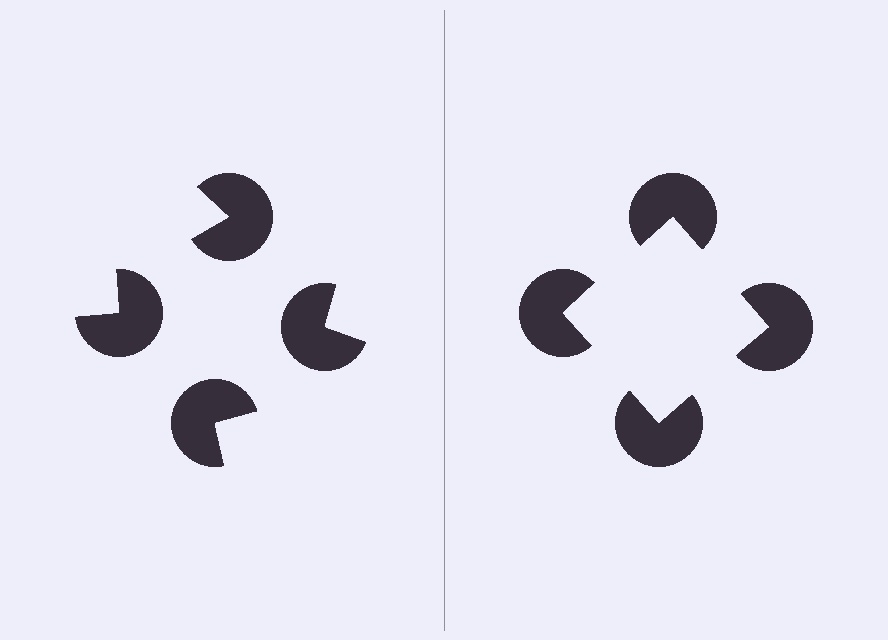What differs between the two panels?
The pac-man discs are positioned identically on both sides; only the wedge orientations differ. On the right they align to a square; on the left they are misaligned.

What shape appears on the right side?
An illusory square.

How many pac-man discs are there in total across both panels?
8 — 4 on each side.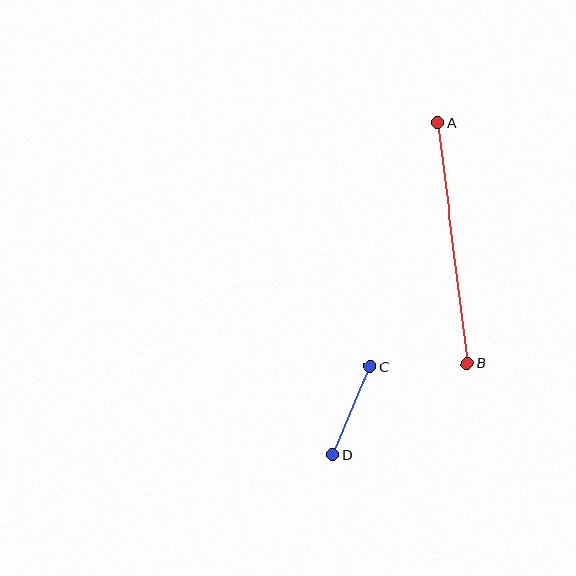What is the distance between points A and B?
The distance is approximately 243 pixels.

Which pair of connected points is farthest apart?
Points A and B are farthest apart.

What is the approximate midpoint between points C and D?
The midpoint is at approximately (351, 411) pixels.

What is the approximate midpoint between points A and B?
The midpoint is at approximately (453, 243) pixels.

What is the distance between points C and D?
The distance is approximately 96 pixels.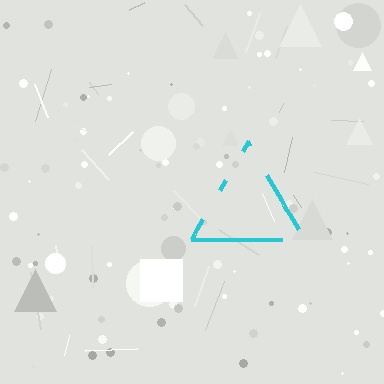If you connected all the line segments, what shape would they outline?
They would outline a triangle.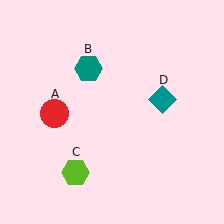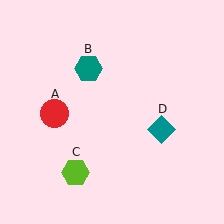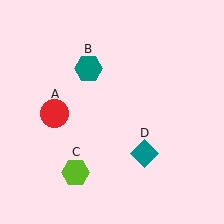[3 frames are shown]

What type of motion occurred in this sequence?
The teal diamond (object D) rotated clockwise around the center of the scene.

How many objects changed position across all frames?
1 object changed position: teal diamond (object D).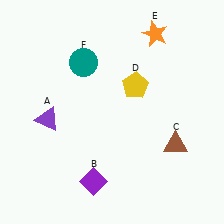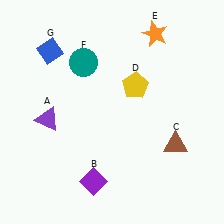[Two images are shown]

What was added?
A blue diamond (G) was added in Image 2.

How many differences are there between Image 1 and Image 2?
There is 1 difference between the two images.